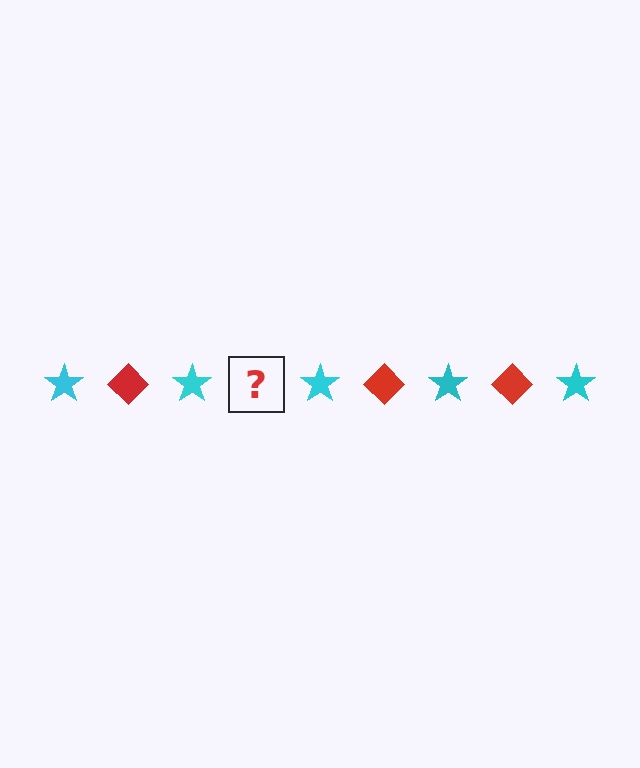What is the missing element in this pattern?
The missing element is a red diamond.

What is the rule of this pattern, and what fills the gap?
The rule is that the pattern alternates between cyan star and red diamond. The gap should be filled with a red diamond.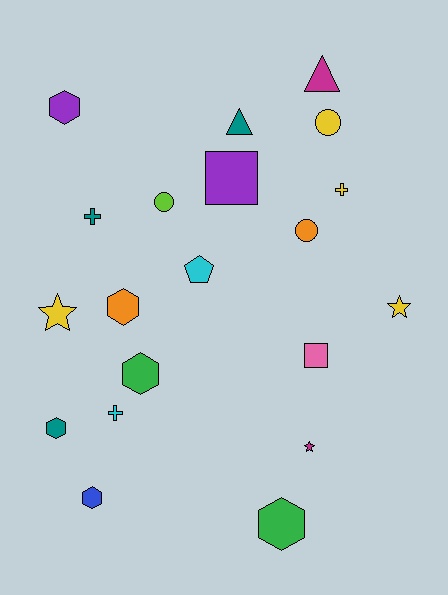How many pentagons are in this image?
There is 1 pentagon.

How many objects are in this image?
There are 20 objects.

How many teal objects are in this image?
There are 3 teal objects.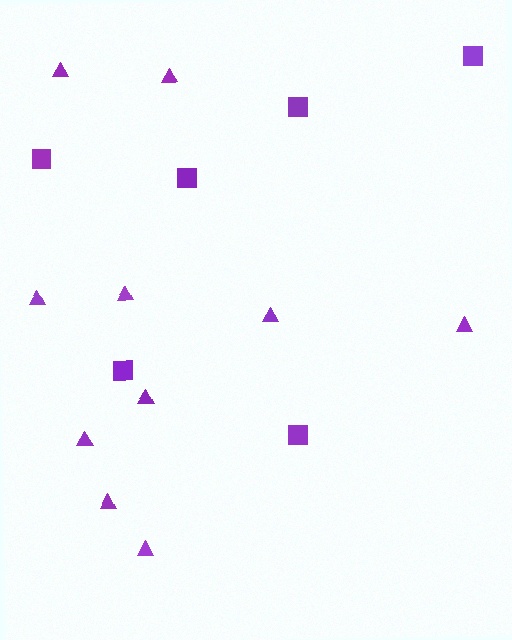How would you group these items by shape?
There are 2 groups: one group of triangles (10) and one group of squares (6).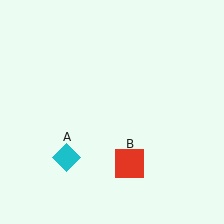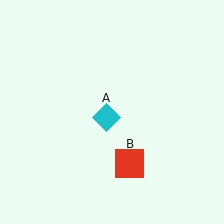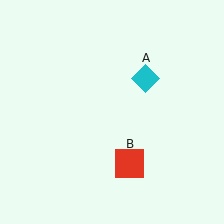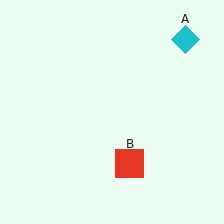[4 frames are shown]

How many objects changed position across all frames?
1 object changed position: cyan diamond (object A).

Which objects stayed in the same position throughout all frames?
Red square (object B) remained stationary.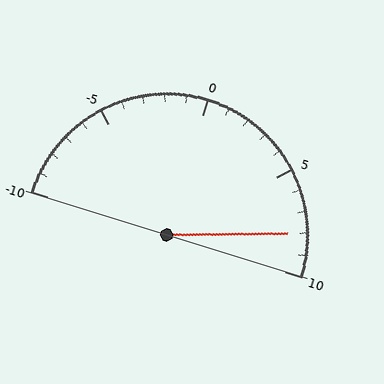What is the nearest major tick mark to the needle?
The nearest major tick mark is 10.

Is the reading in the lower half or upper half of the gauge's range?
The reading is in the upper half of the range (-10 to 10).